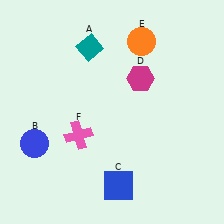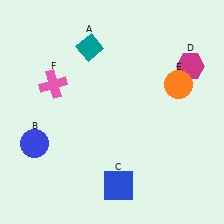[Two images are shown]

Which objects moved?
The objects that moved are: the magenta hexagon (D), the orange circle (E), the pink cross (F).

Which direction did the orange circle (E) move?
The orange circle (E) moved down.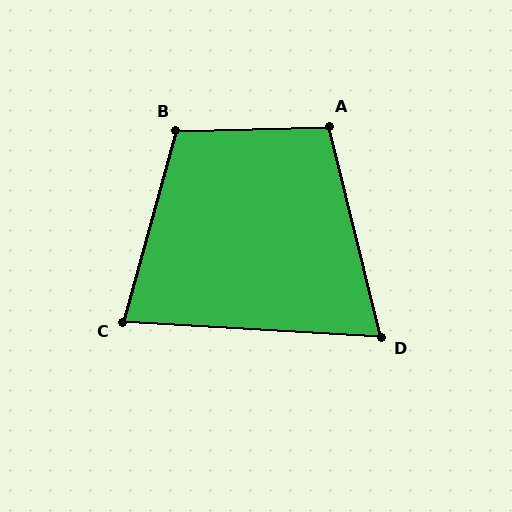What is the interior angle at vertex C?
Approximately 78 degrees (acute).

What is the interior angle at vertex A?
Approximately 102 degrees (obtuse).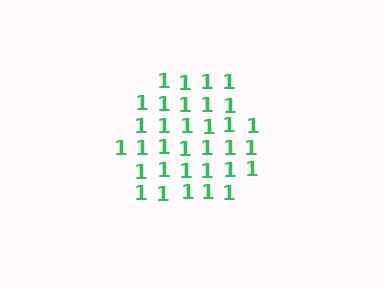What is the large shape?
The large shape is a hexagon.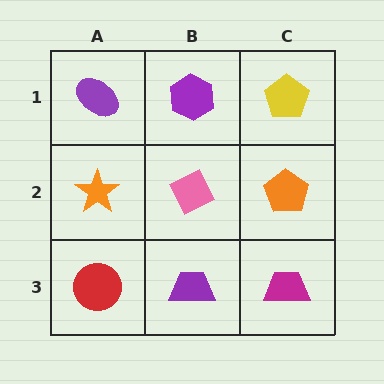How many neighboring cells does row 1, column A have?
2.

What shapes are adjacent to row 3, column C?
An orange pentagon (row 2, column C), a purple trapezoid (row 3, column B).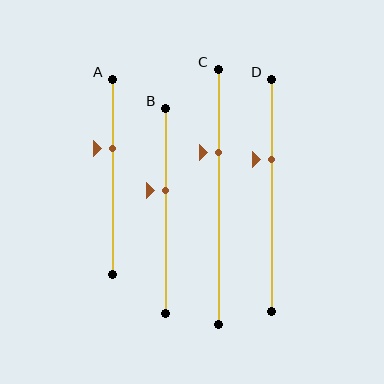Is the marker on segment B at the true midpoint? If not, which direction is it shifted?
No, the marker on segment B is shifted upward by about 10% of the segment length.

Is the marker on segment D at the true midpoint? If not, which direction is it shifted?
No, the marker on segment D is shifted upward by about 15% of the segment length.